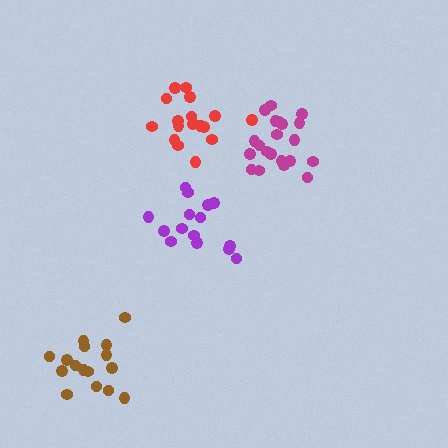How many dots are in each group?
Group 1: 16 dots, Group 2: 21 dots, Group 3: 17 dots, Group 4: 15 dots (69 total).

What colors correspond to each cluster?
The clusters are colored: brown, magenta, red, purple.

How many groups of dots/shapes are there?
There are 4 groups.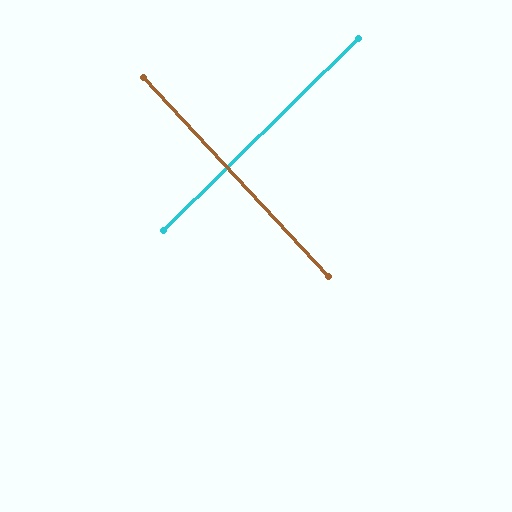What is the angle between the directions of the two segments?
Approximately 88 degrees.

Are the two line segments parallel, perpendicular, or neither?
Perpendicular — they meet at approximately 88°.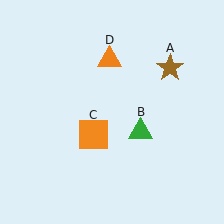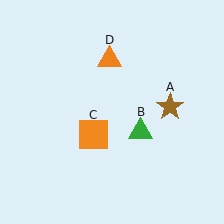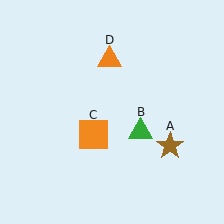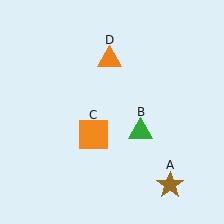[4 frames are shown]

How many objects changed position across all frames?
1 object changed position: brown star (object A).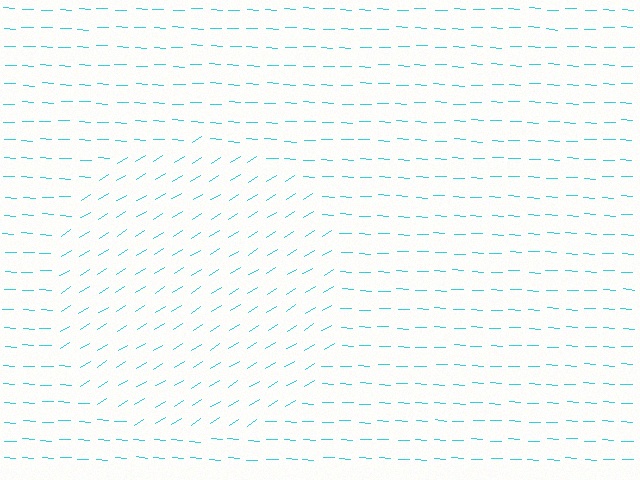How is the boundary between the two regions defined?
The boundary is defined purely by a change in line orientation (approximately 35 degrees difference). All lines are the same color and thickness.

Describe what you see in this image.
The image is filled with small cyan line segments. A circle region in the image has lines oriented differently from the surrounding lines, creating a visible texture boundary.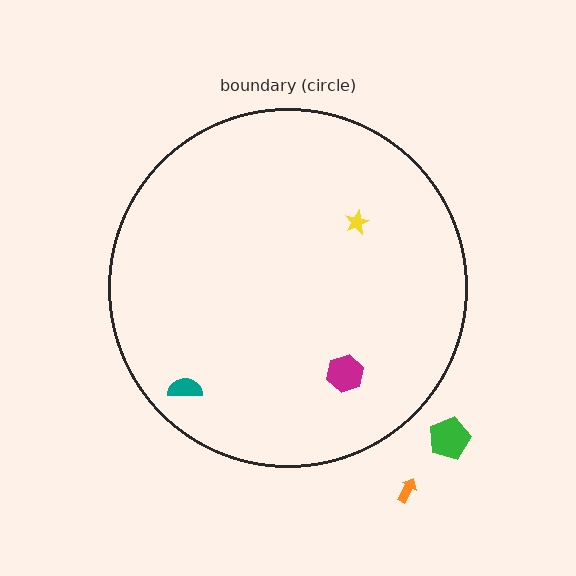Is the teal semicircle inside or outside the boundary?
Inside.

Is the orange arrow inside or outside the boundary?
Outside.